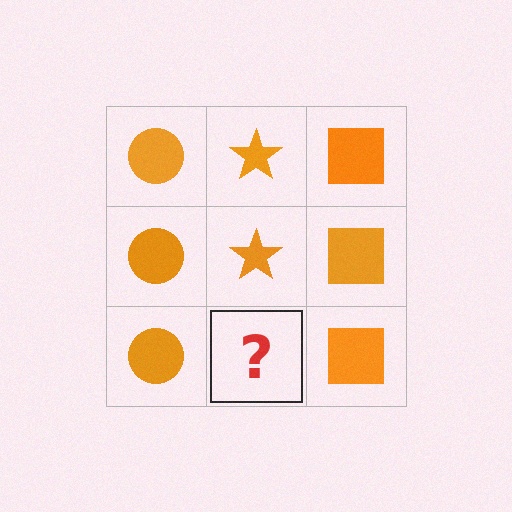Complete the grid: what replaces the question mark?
The question mark should be replaced with an orange star.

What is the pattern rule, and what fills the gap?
The rule is that each column has a consistent shape. The gap should be filled with an orange star.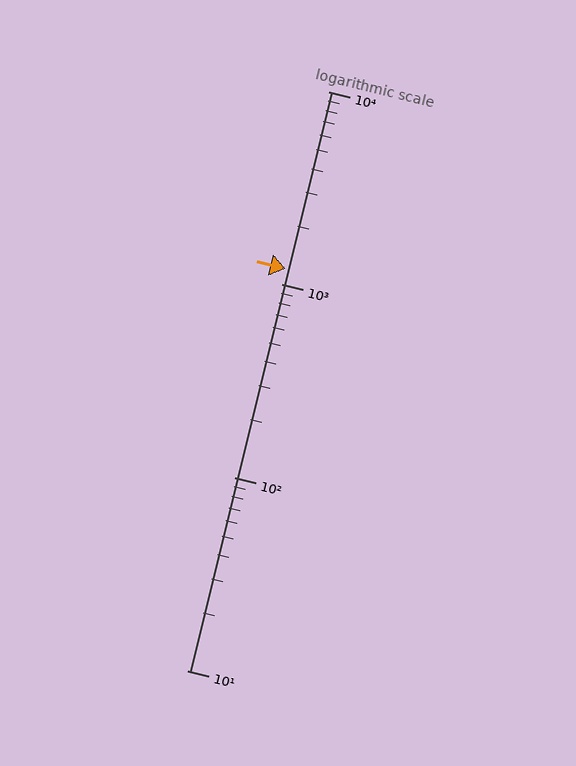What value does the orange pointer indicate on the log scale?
The pointer indicates approximately 1200.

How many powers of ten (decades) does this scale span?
The scale spans 3 decades, from 10 to 10000.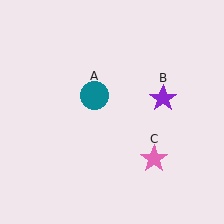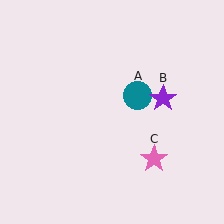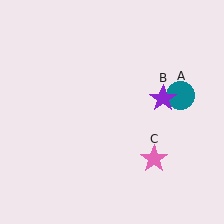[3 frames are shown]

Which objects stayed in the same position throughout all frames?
Purple star (object B) and pink star (object C) remained stationary.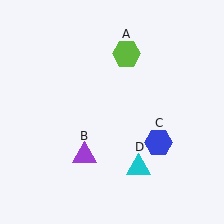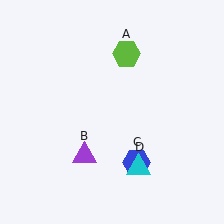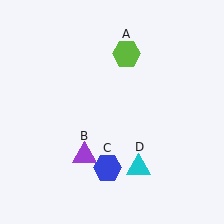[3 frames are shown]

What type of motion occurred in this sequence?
The blue hexagon (object C) rotated clockwise around the center of the scene.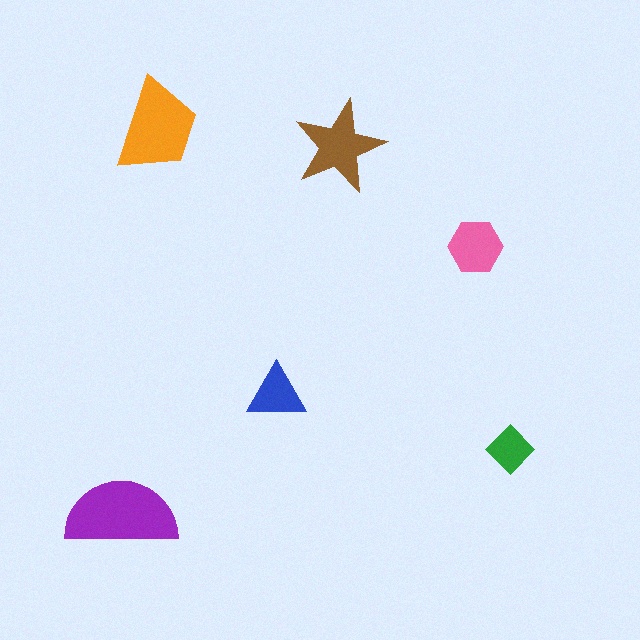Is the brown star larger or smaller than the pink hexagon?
Larger.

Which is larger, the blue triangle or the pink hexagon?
The pink hexagon.